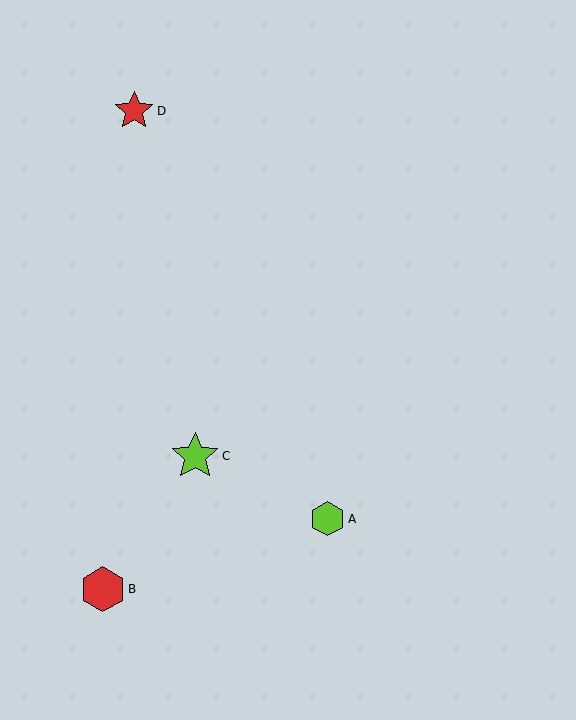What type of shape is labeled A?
Shape A is a lime hexagon.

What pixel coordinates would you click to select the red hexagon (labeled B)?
Click at (103, 589) to select the red hexagon B.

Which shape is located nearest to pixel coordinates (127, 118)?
The red star (labeled D) at (134, 111) is nearest to that location.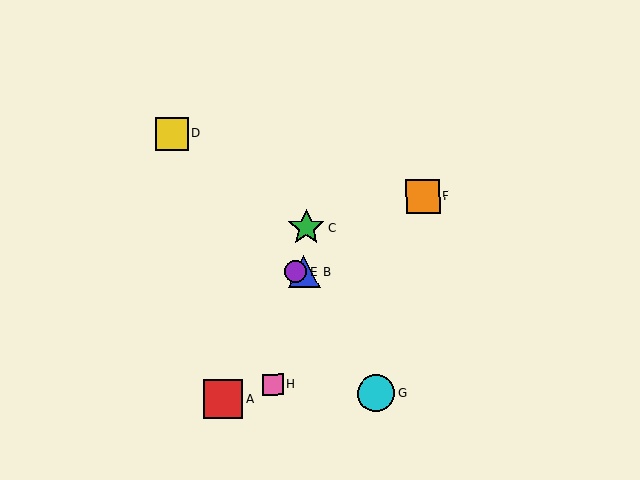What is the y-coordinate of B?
Object B is at y≈272.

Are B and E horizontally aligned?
Yes, both are at y≈272.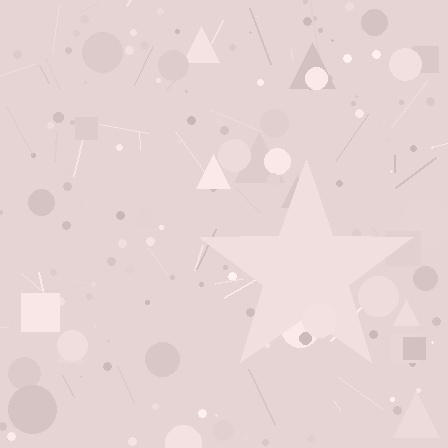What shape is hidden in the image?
A star is hidden in the image.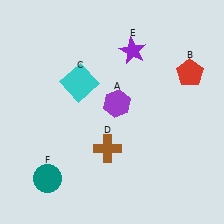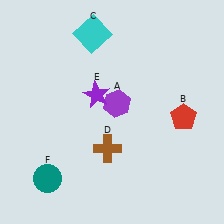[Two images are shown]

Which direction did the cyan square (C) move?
The cyan square (C) moved up.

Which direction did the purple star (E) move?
The purple star (E) moved down.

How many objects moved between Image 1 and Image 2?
3 objects moved between the two images.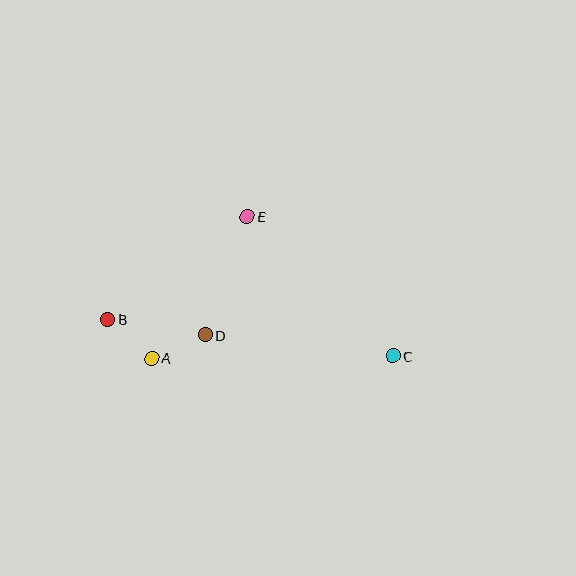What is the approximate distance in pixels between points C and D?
The distance between C and D is approximately 189 pixels.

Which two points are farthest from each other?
Points B and C are farthest from each other.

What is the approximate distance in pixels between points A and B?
The distance between A and B is approximately 59 pixels.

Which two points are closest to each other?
Points A and D are closest to each other.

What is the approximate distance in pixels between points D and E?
The distance between D and E is approximately 126 pixels.